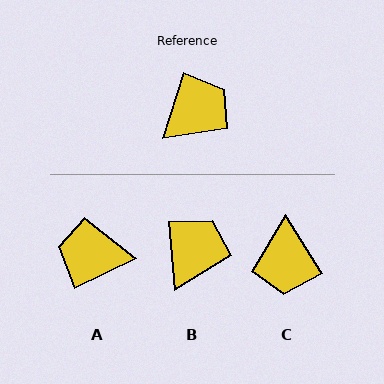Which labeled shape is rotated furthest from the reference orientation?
A, about 133 degrees away.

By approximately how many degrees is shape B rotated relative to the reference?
Approximately 23 degrees counter-clockwise.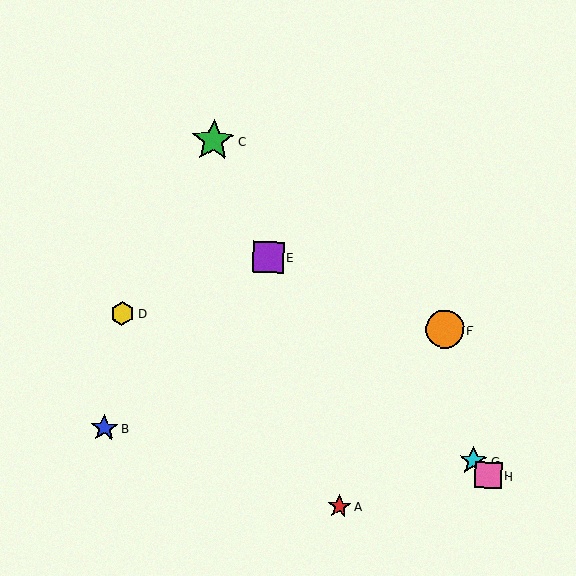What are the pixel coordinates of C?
Object C is at (213, 141).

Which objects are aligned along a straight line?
Objects E, G, H are aligned along a straight line.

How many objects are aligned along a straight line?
3 objects (E, G, H) are aligned along a straight line.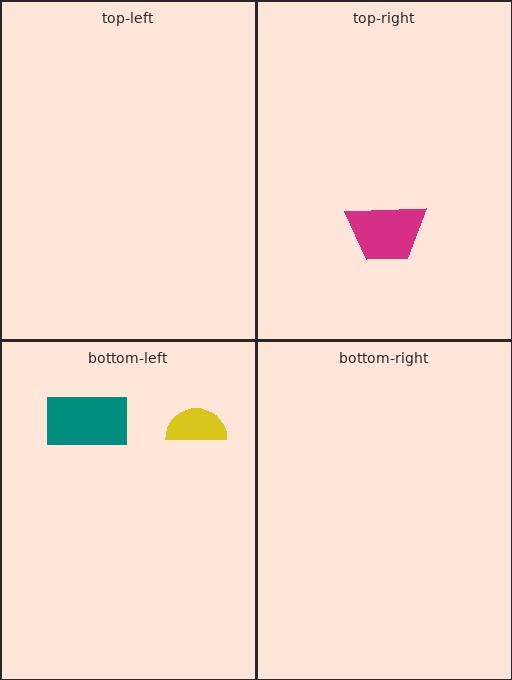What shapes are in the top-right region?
The magenta trapezoid.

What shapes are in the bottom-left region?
The yellow semicircle, the teal rectangle.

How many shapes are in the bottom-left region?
2.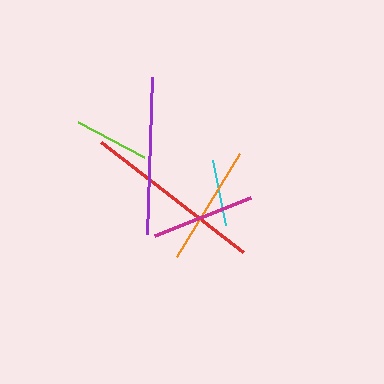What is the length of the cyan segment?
The cyan segment is approximately 65 pixels long.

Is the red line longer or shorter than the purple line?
The red line is longer than the purple line.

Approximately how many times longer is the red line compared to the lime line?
The red line is approximately 2.4 times the length of the lime line.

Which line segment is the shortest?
The cyan line is the shortest at approximately 65 pixels.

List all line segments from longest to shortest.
From longest to shortest: red, purple, orange, magenta, lime, cyan.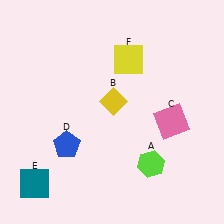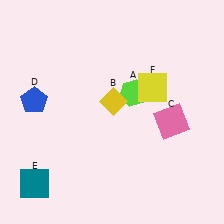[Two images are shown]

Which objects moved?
The objects that moved are: the lime hexagon (A), the blue pentagon (D), the yellow square (F).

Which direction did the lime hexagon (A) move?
The lime hexagon (A) moved up.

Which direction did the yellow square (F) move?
The yellow square (F) moved down.